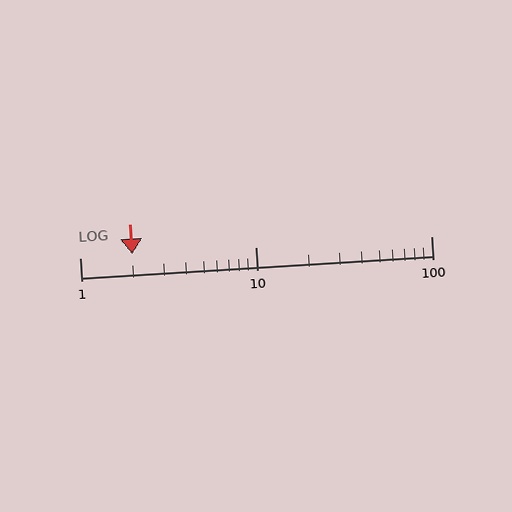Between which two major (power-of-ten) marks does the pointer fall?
The pointer is between 1 and 10.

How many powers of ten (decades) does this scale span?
The scale spans 2 decades, from 1 to 100.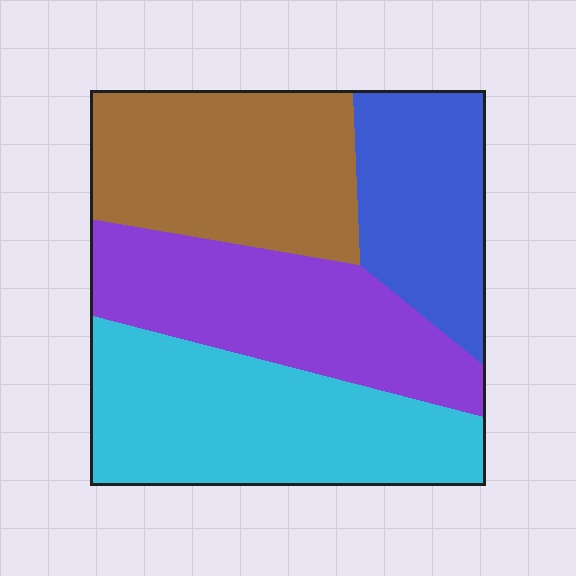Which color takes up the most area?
Cyan, at roughly 30%.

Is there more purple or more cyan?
Cyan.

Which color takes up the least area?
Blue, at roughly 20%.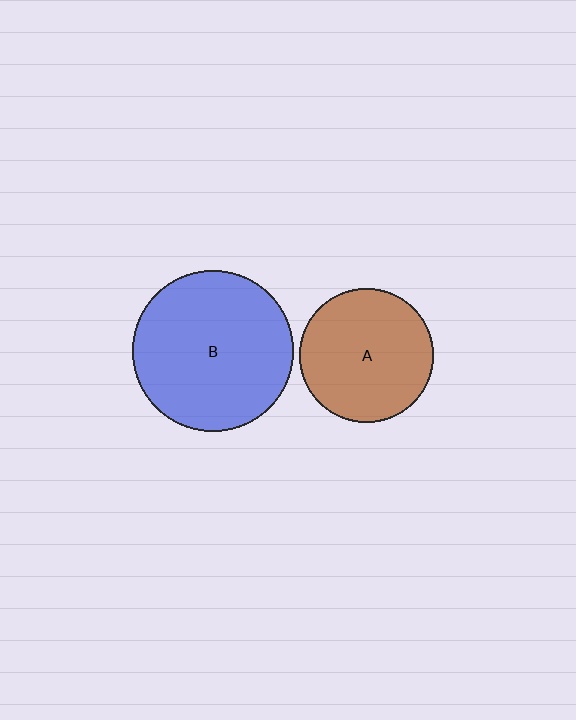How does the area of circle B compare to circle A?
Approximately 1.4 times.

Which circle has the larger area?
Circle B (blue).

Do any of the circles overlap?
No, none of the circles overlap.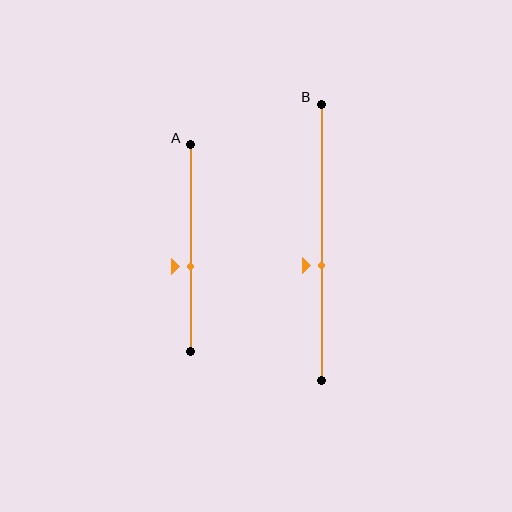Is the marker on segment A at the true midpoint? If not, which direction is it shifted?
No, the marker on segment A is shifted downward by about 9% of the segment length.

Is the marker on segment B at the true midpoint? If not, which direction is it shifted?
No, the marker on segment B is shifted downward by about 8% of the segment length.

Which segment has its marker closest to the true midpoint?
Segment B has its marker closest to the true midpoint.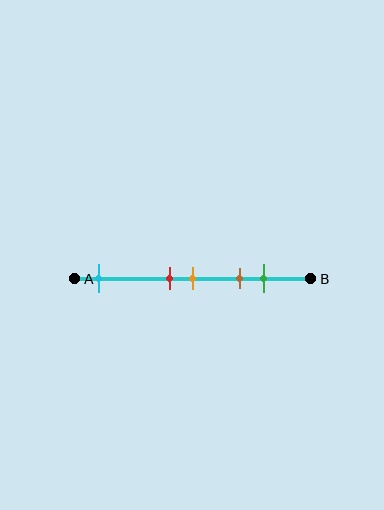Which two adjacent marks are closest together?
The red and orange marks are the closest adjacent pair.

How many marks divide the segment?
There are 5 marks dividing the segment.